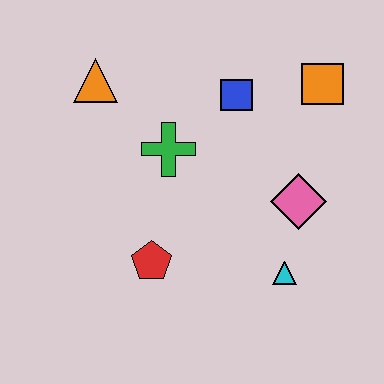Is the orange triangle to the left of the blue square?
Yes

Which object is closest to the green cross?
The blue square is closest to the green cross.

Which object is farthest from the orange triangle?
The cyan triangle is farthest from the orange triangle.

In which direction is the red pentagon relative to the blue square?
The red pentagon is below the blue square.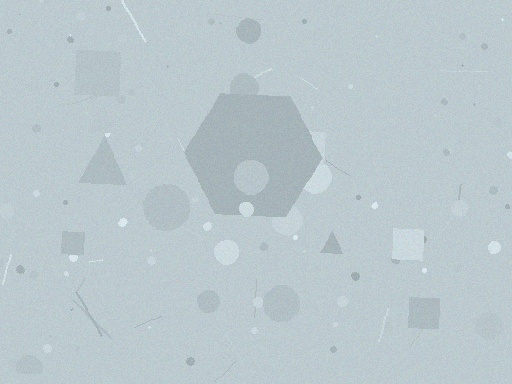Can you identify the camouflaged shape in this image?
The camouflaged shape is a hexagon.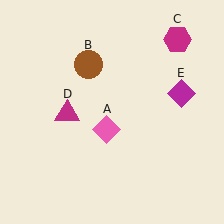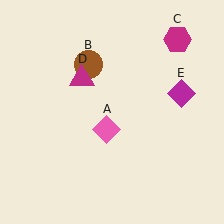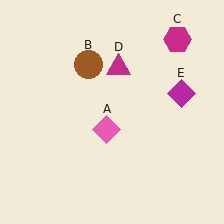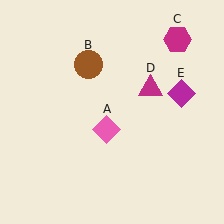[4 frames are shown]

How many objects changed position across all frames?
1 object changed position: magenta triangle (object D).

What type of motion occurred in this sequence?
The magenta triangle (object D) rotated clockwise around the center of the scene.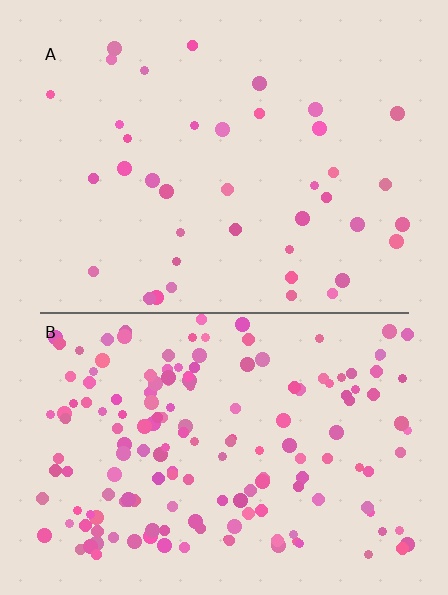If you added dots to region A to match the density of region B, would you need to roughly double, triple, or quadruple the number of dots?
Approximately quadruple.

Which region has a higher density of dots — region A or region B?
B (the bottom).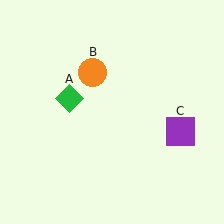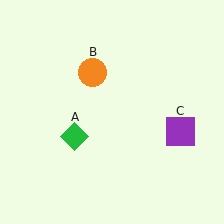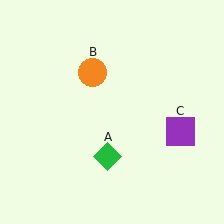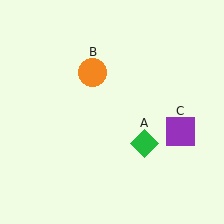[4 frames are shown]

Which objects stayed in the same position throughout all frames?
Orange circle (object B) and purple square (object C) remained stationary.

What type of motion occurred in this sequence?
The green diamond (object A) rotated counterclockwise around the center of the scene.